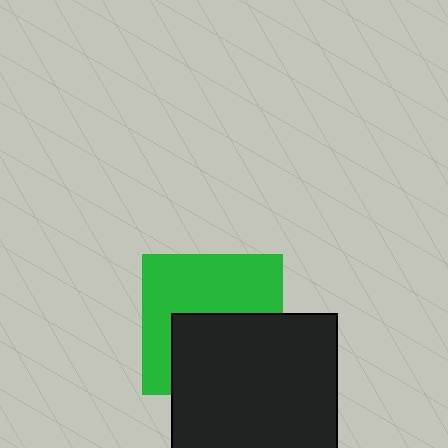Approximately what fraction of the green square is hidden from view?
Roughly 46% of the green square is hidden behind the black rectangle.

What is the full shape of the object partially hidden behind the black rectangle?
The partially hidden object is a green square.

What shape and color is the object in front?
The object in front is a black rectangle.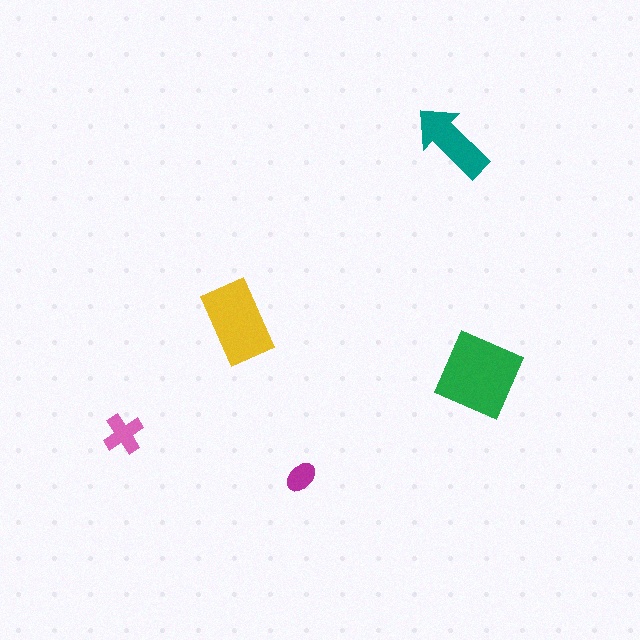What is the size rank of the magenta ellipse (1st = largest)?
5th.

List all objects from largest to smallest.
The green square, the yellow rectangle, the teal arrow, the pink cross, the magenta ellipse.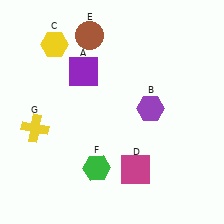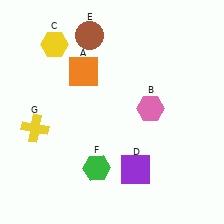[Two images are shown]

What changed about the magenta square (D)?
In Image 1, D is magenta. In Image 2, it changed to purple.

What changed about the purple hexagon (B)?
In Image 1, B is purple. In Image 2, it changed to pink.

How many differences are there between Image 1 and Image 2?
There are 3 differences between the two images.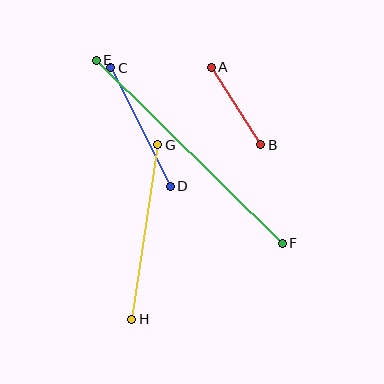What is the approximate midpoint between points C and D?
The midpoint is at approximately (140, 127) pixels.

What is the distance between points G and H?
The distance is approximately 176 pixels.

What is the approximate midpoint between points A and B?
The midpoint is at approximately (236, 106) pixels.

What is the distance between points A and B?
The distance is approximately 92 pixels.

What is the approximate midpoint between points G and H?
The midpoint is at approximately (145, 232) pixels.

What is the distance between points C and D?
The distance is approximately 133 pixels.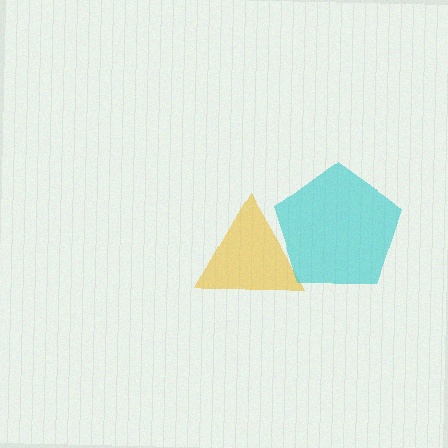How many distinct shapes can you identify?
There are 2 distinct shapes: a yellow triangle, a cyan pentagon.